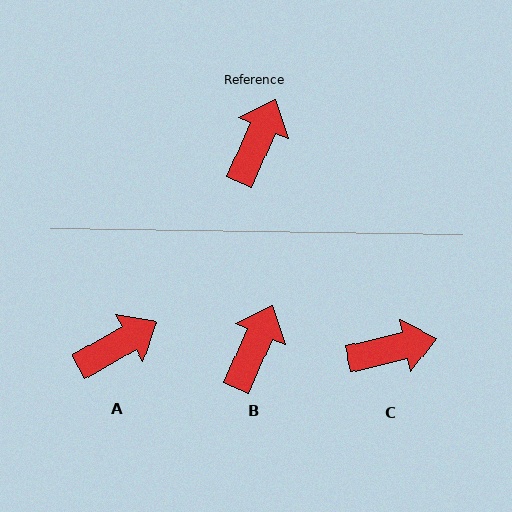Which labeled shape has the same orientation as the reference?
B.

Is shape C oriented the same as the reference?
No, it is off by about 53 degrees.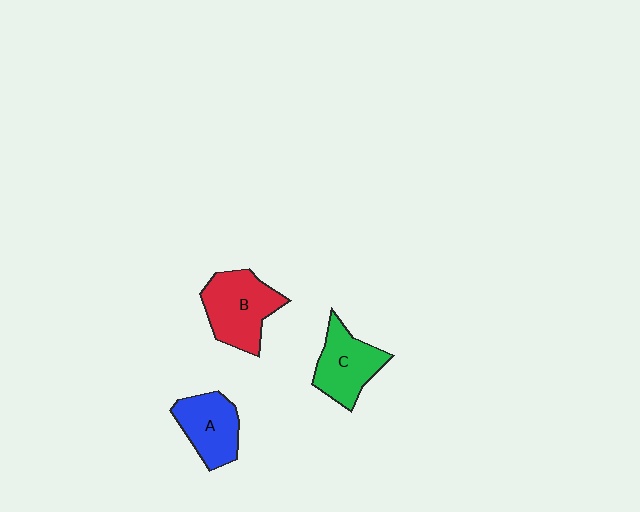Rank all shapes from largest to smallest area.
From largest to smallest: B (red), C (green), A (blue).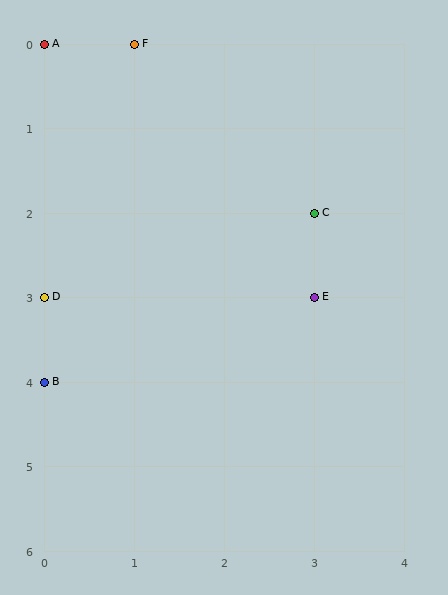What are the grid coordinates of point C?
Point C is at grid coordinates (3, 2).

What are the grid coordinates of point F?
Point F is at grid coordinates (1, 0).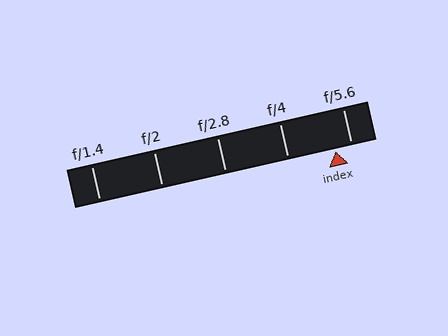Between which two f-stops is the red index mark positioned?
The index mark is between f/4 and f/5.6.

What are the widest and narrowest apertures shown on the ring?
The widest aperture shown is f/1.4 and the narrowest is f/5.6.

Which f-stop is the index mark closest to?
The index mark is closest to f/5.6.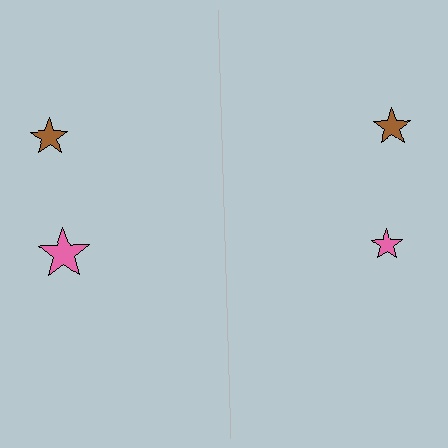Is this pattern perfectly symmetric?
No, the pattern is not perfectly symmetric. The pink star on the right side has a different size than its mirror counterpart.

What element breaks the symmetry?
The pink star on the right side has a different size than its mirror counterpart.